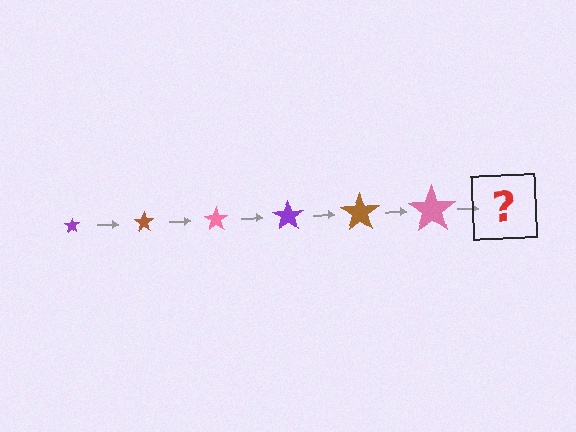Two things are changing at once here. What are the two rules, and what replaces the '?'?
The two rules are that the star grows larger each step and the color cycles through purple, brown, and pink. The '?' should be a purple star, larger than the previous one.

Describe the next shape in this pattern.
It should be a purple star, larger than the previous one.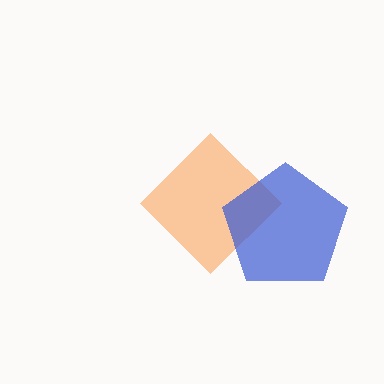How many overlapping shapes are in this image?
There are 2 overlapping shapes in the image.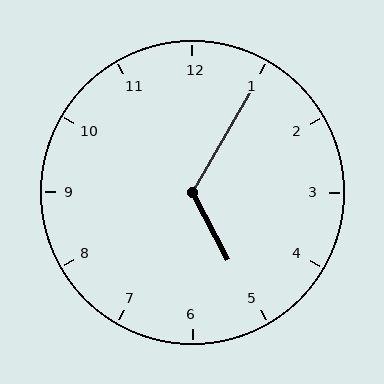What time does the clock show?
5:05.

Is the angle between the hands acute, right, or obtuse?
It is obtuse.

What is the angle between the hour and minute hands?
Approximately 122 degrees.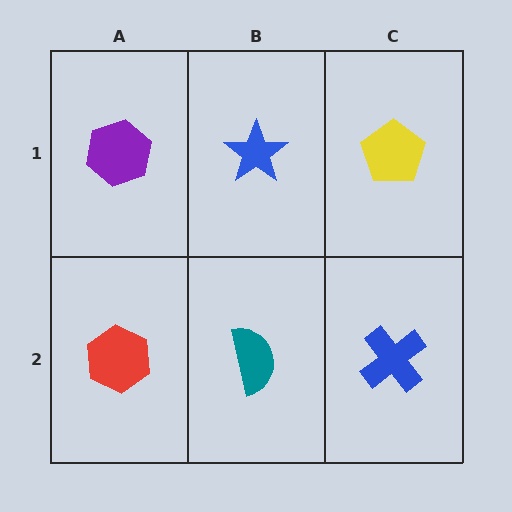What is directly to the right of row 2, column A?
A teal semicircle.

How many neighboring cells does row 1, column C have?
2.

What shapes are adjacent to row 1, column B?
A teal semicircle (row 2, column B), a purple hexagon (row 1, column A), a yellow pentagon (row 1, column C).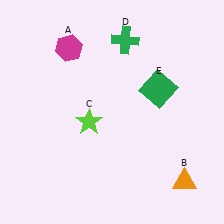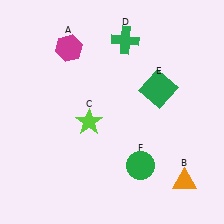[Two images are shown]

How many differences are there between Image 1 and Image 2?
There is 1 difference between the two images.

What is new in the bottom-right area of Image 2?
A green circle (F) was added in the bottom-right area of Image 2.